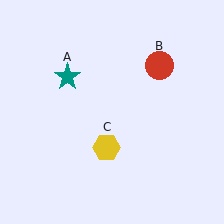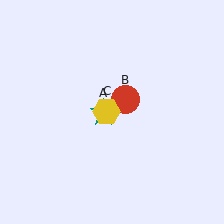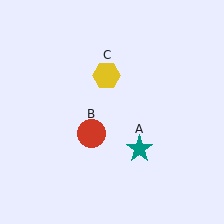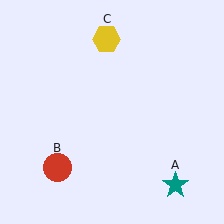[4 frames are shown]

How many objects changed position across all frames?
3 objects changed position: teal star (object A), red circle (object B), yellow hexagon (object C).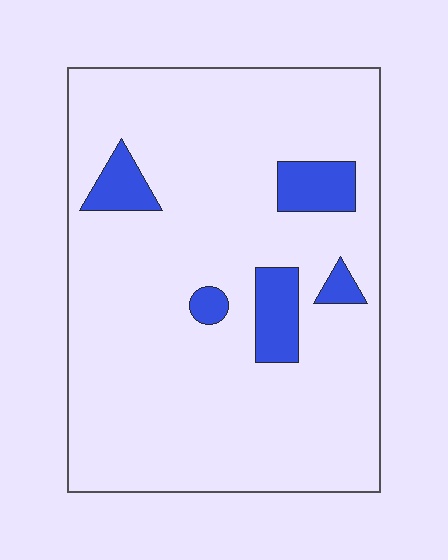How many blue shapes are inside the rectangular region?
5.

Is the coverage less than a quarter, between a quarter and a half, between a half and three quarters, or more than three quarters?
Less than a quarter.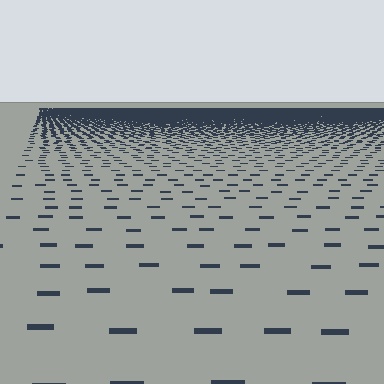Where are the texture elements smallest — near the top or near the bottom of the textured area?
Near the top.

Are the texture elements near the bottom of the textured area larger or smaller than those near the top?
Larger. Near the bottom, elements are closer to the viewer and appear at a bigger on-screen size.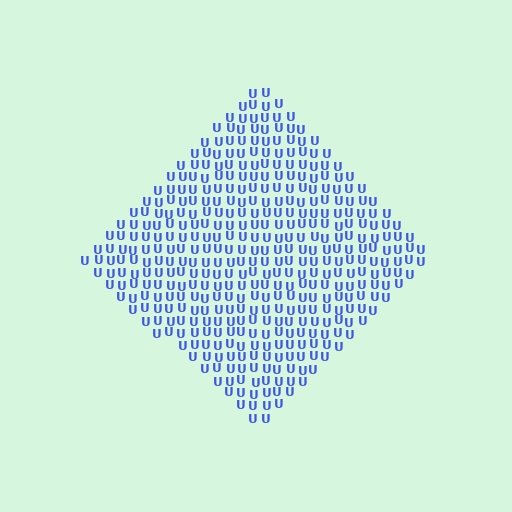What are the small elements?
The small elements are letter U's.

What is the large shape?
The large shape is a diamond.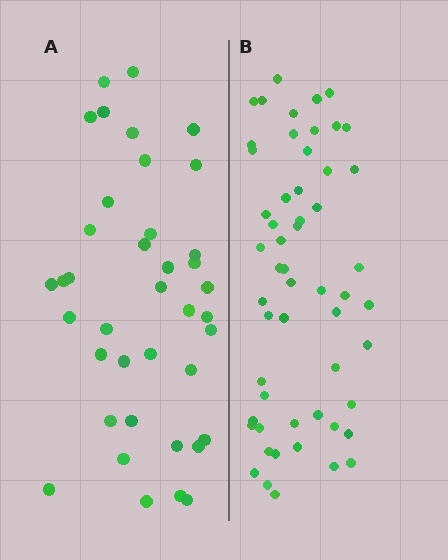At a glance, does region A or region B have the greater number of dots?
Region B (the right region) has more dots.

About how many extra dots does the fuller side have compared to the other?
Region B has approximately 15 more dots than region A.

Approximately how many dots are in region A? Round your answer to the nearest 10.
About 40 dots. (The exact count is 39, which rounds to 40.)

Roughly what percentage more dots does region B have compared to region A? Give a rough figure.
About 40% more.